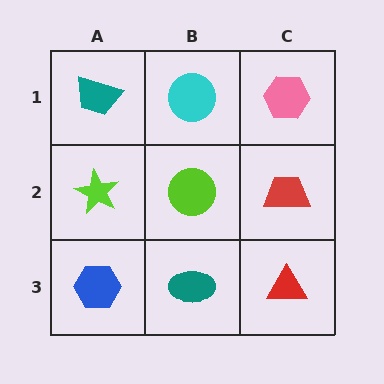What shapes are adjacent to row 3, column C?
A red trapezoid (row 2, column C), a teal ellipse (row 3, column B).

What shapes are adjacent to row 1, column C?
A red trapezoid (row 2, column C), a cyan circle (row 1, column B).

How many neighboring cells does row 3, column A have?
2.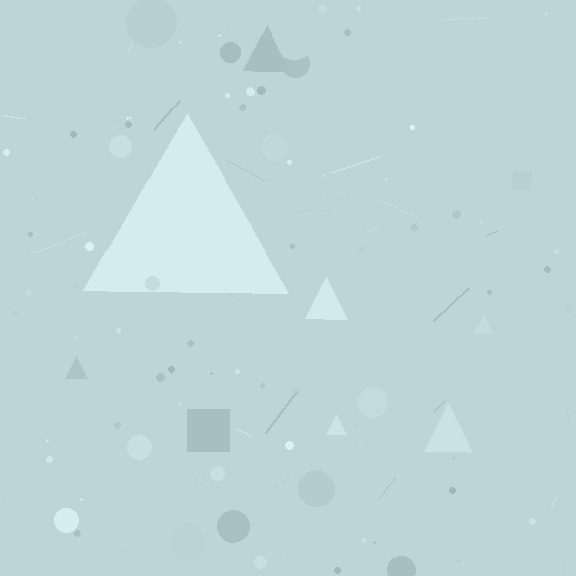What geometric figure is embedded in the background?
A triangle is embedded in the background.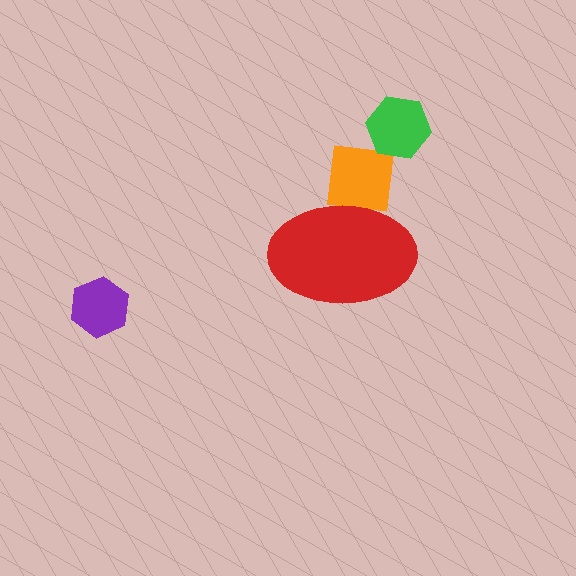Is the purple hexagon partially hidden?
No, the purple hexagon is fully visible.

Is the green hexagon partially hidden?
No, the green hexagon is fully visible.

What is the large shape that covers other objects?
A red ellipse.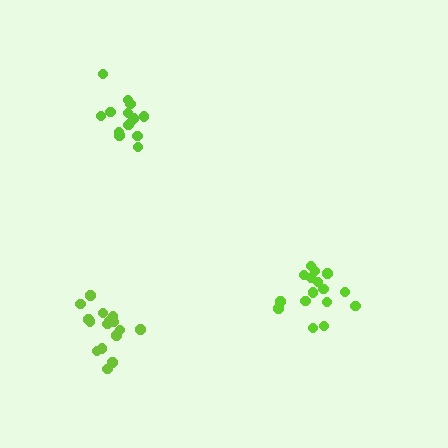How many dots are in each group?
Group 1: 16 dots, Group 2: 16 dots, Group 3: 14 dots (46 total).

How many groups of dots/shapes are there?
There are 3 groups.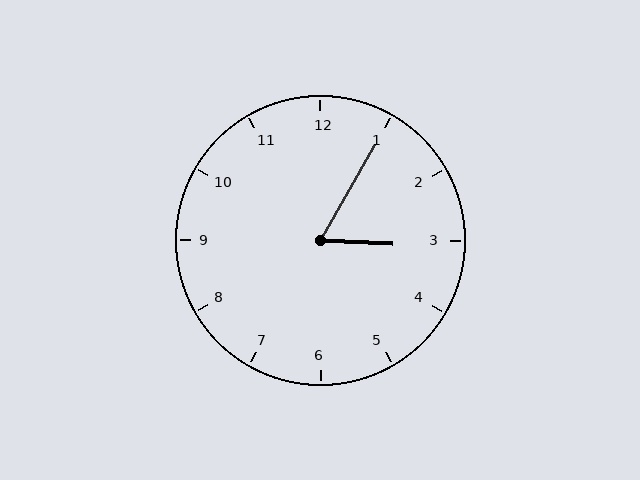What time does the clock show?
3:05.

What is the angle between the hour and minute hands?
Approximately 62 degrees.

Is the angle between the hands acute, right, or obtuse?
It is acute.